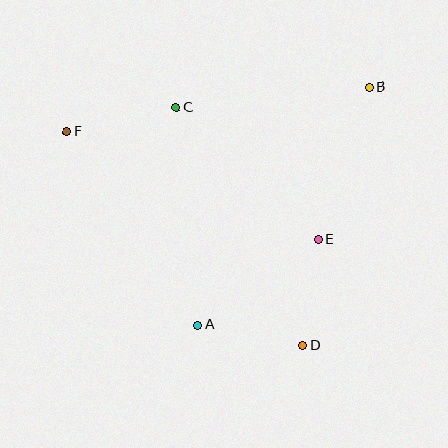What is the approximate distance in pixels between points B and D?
The distance between B and D is approximately 267 pixels.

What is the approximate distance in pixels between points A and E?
The distance between A and E is approximately 148 pixels.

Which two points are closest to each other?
Points A and D are closest to each other.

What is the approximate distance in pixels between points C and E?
The distance between C and E is approximately 194 pixels.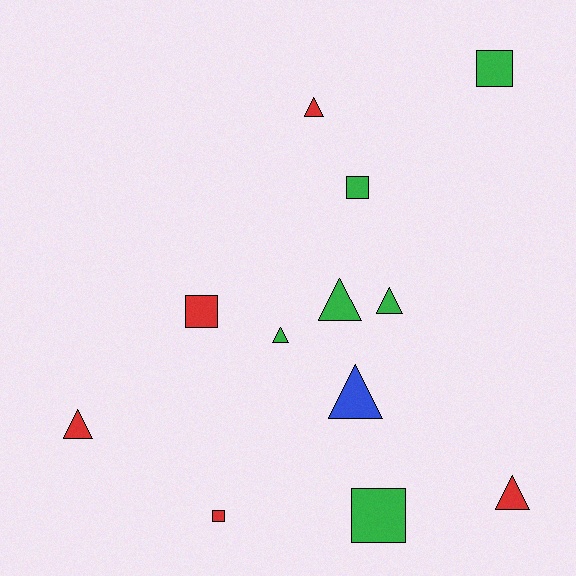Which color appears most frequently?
Green, with 6 objects.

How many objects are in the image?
There are 12 objects.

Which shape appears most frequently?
Triangle, with 7 objects.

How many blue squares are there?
There are no blue squares.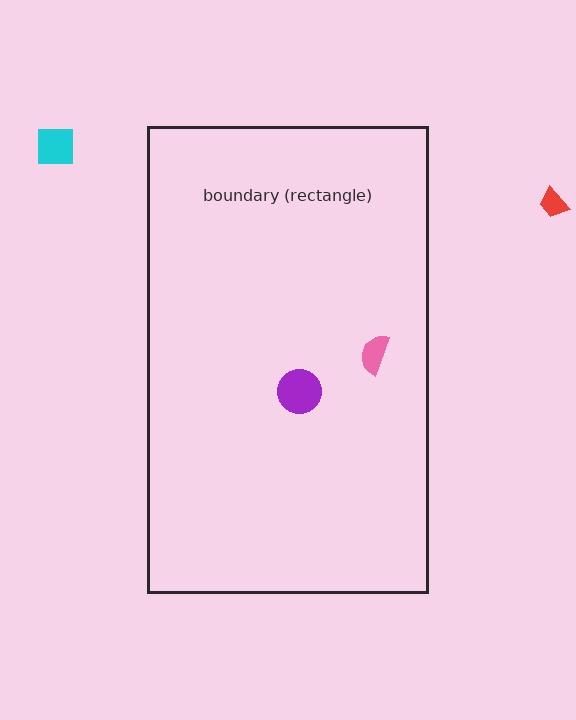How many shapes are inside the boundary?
2 inside, 2 outside.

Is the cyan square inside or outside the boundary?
Outside.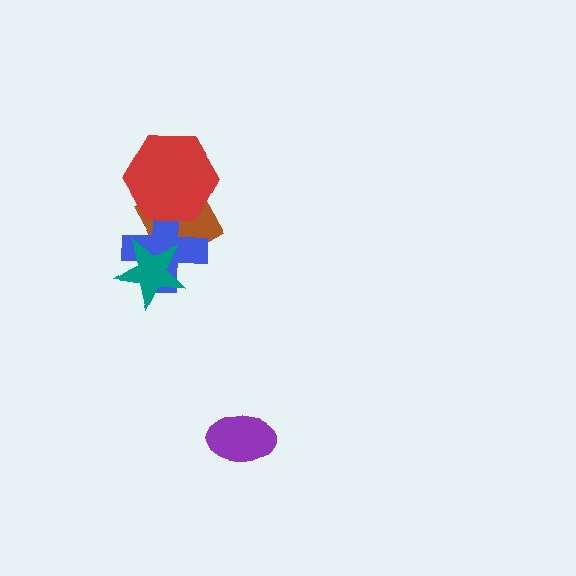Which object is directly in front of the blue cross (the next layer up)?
The red hexagon is directly in front of the blue cross.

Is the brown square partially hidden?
Yes, it is partially covered by another shape.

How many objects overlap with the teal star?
2 objects overlap with the teal star.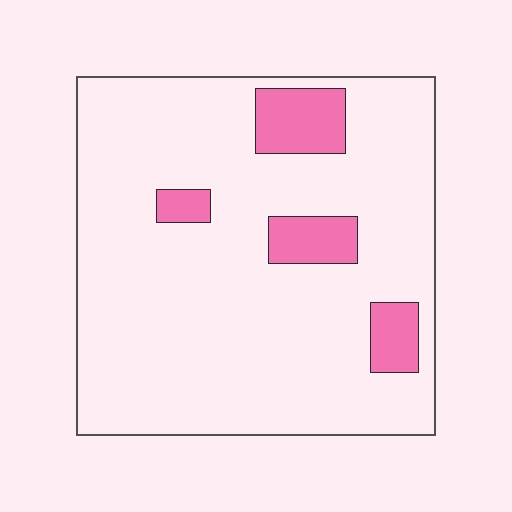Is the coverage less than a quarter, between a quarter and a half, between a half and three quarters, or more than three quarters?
Less than a quarter.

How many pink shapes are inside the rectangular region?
4.